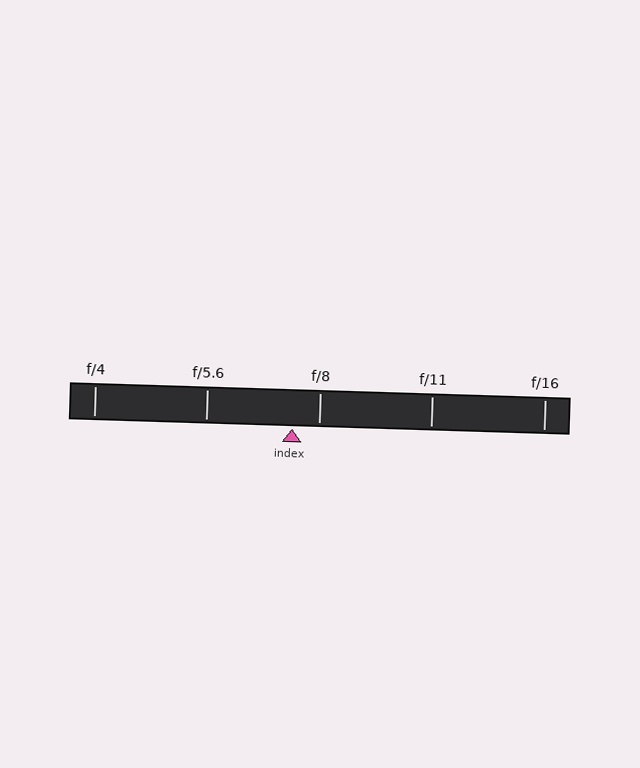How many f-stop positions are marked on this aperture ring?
There are 5 f-stop positions marked.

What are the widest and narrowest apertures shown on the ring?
The widest aperture shown is f/4 and the narrowest is f/16.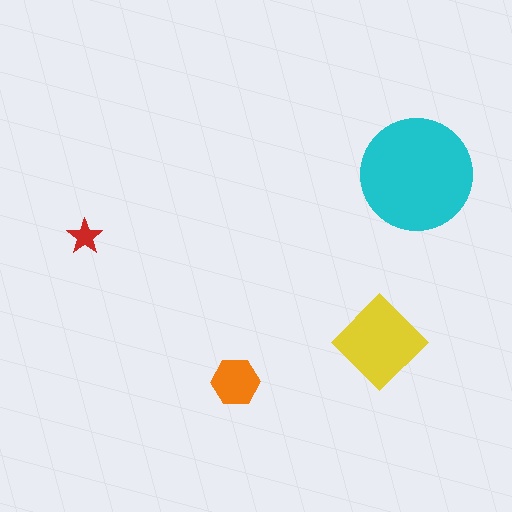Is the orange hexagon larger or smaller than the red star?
Larger.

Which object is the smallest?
The red star.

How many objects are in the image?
There are 4 objects in the image.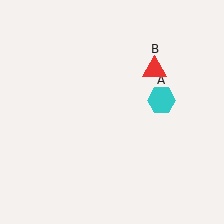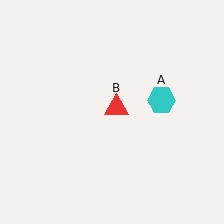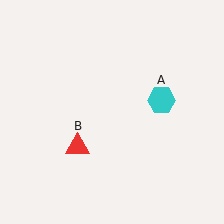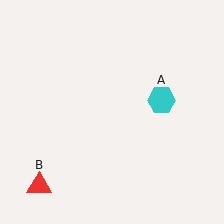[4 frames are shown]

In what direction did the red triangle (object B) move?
The red triangle (object B) moved down and to the left.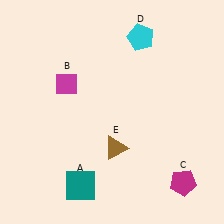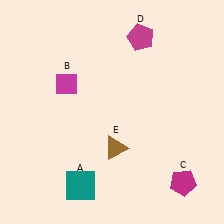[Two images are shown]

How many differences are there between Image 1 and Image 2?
There is 1 difference between the two images.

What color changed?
The pentagon (D) changed from cyan in Image 1 to magenta in Image 2.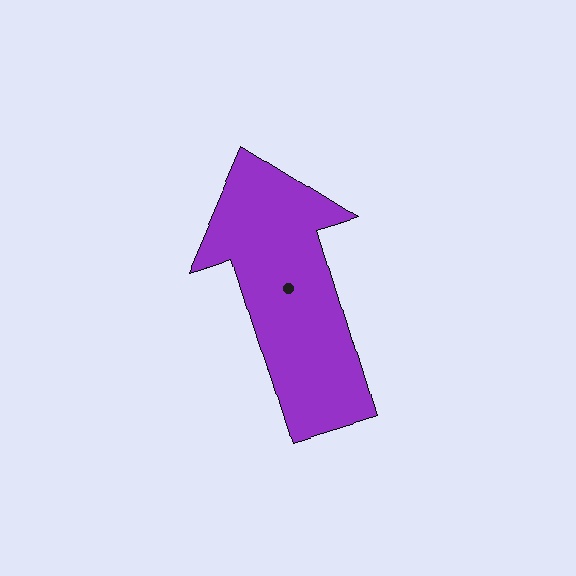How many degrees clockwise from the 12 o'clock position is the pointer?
Approximately 343 degrees.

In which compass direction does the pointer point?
North.